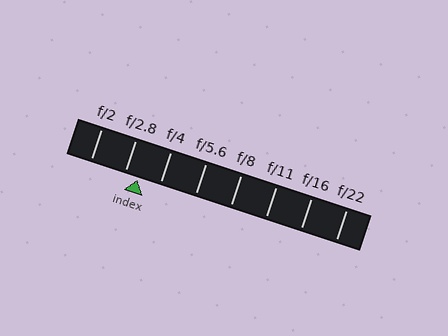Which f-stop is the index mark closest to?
The index mark is closest to f/2.8.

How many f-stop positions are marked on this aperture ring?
There are 8 f-stop positions marked.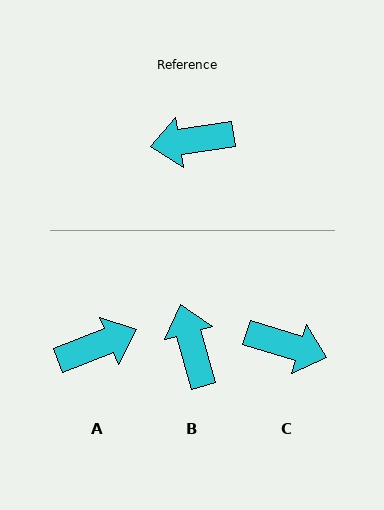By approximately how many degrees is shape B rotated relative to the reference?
Approximately 83 degrees clockwise.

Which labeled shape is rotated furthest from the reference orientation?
A, about 167 degrees away.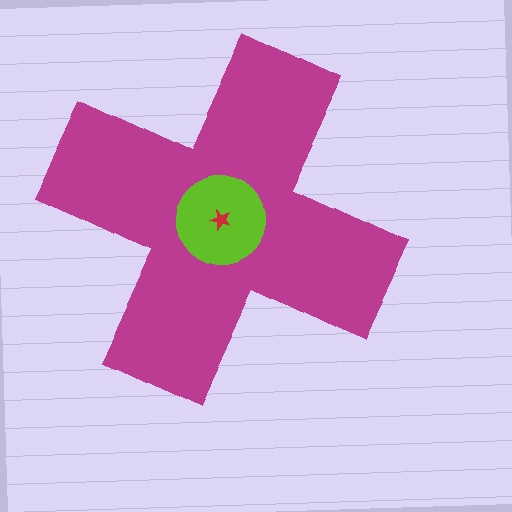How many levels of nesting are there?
3.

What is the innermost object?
The red star.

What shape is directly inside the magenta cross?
The lime circle.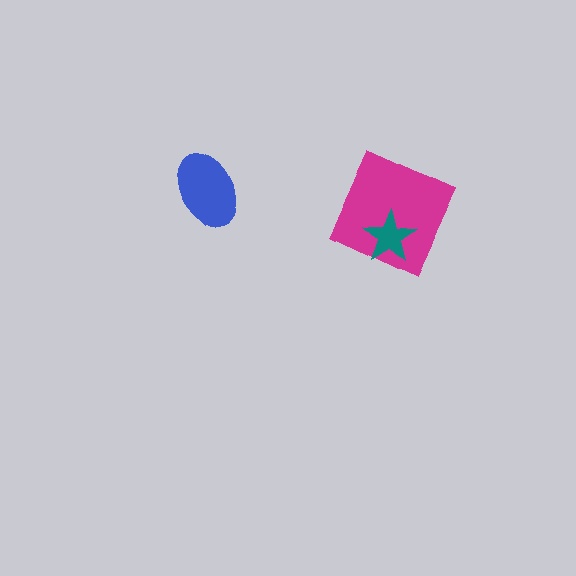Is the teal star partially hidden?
No, no other shape covers it.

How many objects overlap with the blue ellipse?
0 objects overlap with the blue ellipse.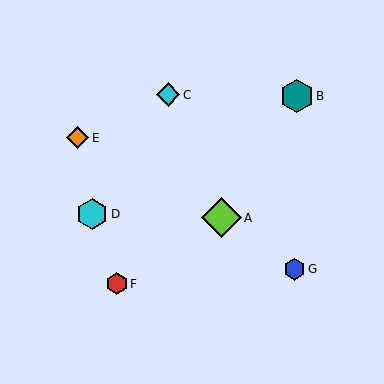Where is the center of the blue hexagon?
The center of the blue hexagon is at (294, 269).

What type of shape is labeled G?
Shape G is a blue hexagon.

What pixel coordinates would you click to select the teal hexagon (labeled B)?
Click at (297, 96) to select the teal hexagon B.